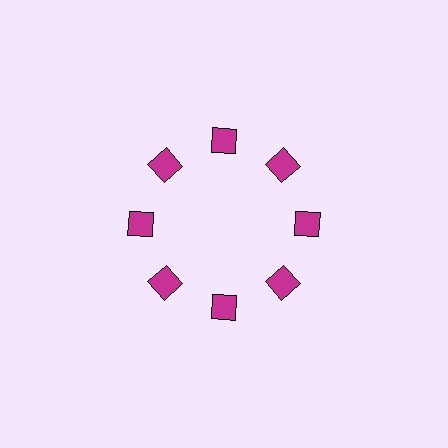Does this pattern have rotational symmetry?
Yes, this pattern has 8-fold rotational symmetry. It looks the same after rotating 45 degrees around the center.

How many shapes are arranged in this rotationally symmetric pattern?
There are 8 shapes, arranged in 8 groups of 1.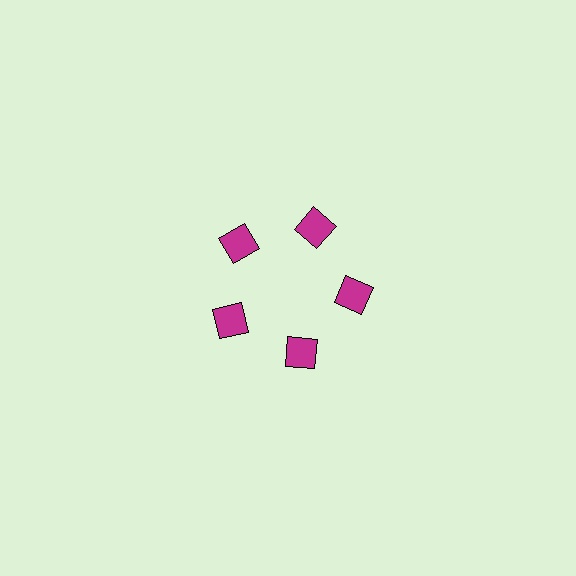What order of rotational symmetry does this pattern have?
This pattern has 5-fold rotational symmetry.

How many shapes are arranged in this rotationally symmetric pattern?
There are 5 shapes, arranged in 5 groups of 1.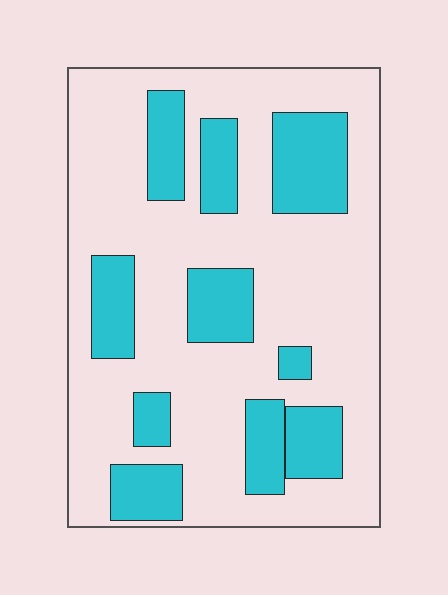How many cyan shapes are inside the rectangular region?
10.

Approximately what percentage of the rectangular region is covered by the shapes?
Approximately 30%.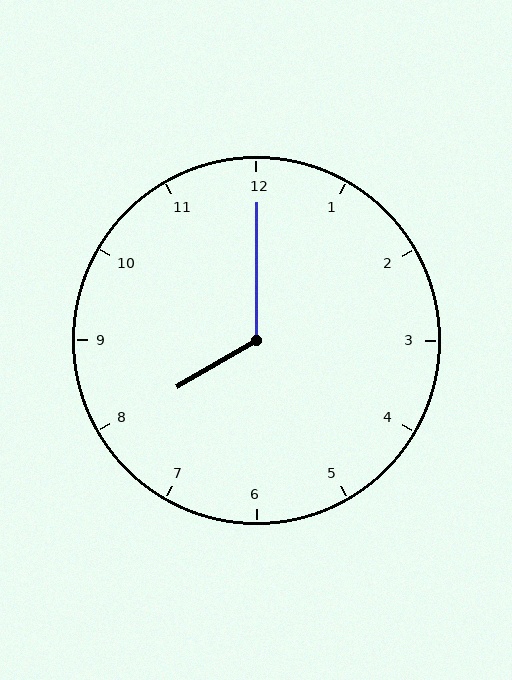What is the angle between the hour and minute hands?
Approximately 120 degrees.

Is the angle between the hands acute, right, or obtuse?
It is obtuse.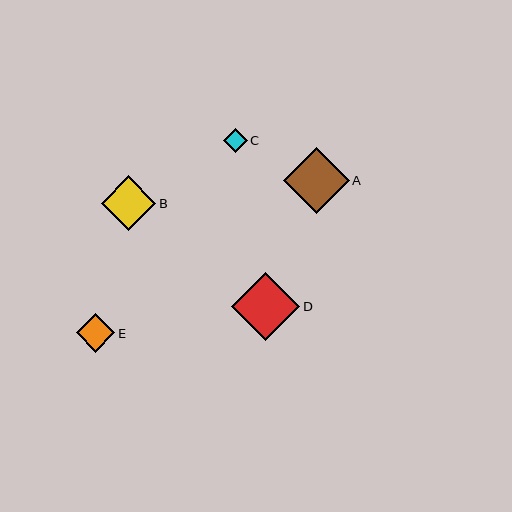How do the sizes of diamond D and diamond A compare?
Diamond D and diamond A are approximately the same size.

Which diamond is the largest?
Diamond D is the largest with a size of approximately 68 pixels.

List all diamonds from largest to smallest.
From largest to smallest: D, A, B, E, C.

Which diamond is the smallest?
Diamond C is the smallest with a size of approximately 23 pixels.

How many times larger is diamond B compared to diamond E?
Diamond B is approximately 1.4 times the size of diamond E.